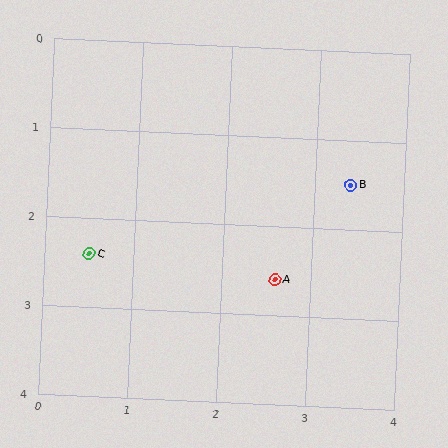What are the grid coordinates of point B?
Point B is at approximately (3.4, 1.5).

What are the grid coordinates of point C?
Point C is at approximately (0.5, 2.4).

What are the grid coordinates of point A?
Point A is at approximately (2.6, 2.6).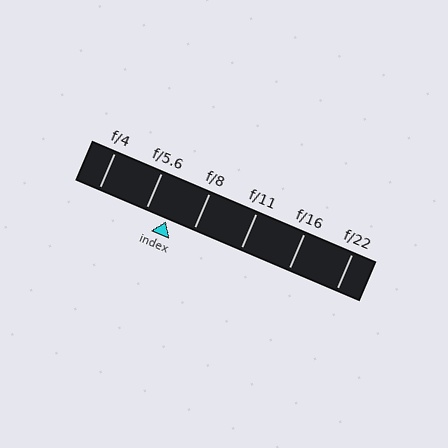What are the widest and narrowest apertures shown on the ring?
The widest aperture shown is f/4 and the narrowest is f/22.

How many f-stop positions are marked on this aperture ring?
There are 6 f-stop positions marked.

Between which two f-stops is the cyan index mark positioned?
The index mark is between f/5.6 and f/8.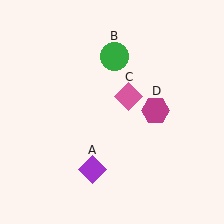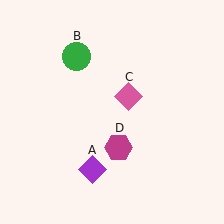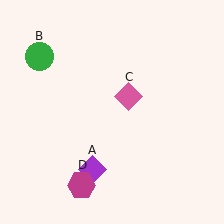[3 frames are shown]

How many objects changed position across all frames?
2 objects changed position: green circle (object B), magenta hexagon (object D).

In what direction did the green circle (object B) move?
The green circle (object B) moved left.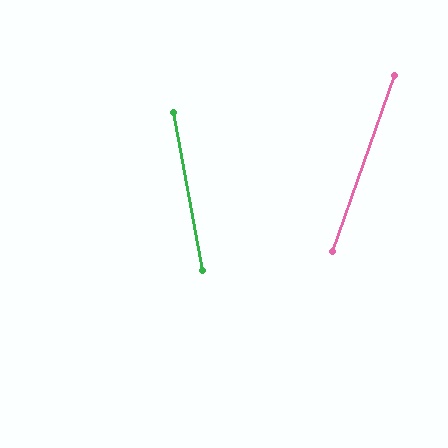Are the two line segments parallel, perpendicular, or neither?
Neither parallel nor perpendicular — they differ by about 30°.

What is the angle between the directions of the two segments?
Approximately 30 degrees.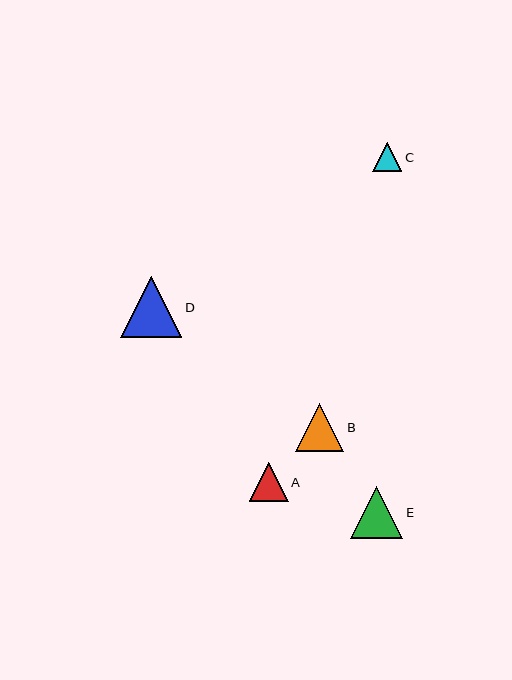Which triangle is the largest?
Triangle D is the largest with a size of approximately 61 pixels.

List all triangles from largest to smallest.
From largest to smallest: D, E, B, A, C.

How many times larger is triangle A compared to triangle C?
Triangle A is approximately 1.3 times the size of triangle C.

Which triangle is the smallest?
Triangle C is the smallest with a size of approximately 29 pixels.